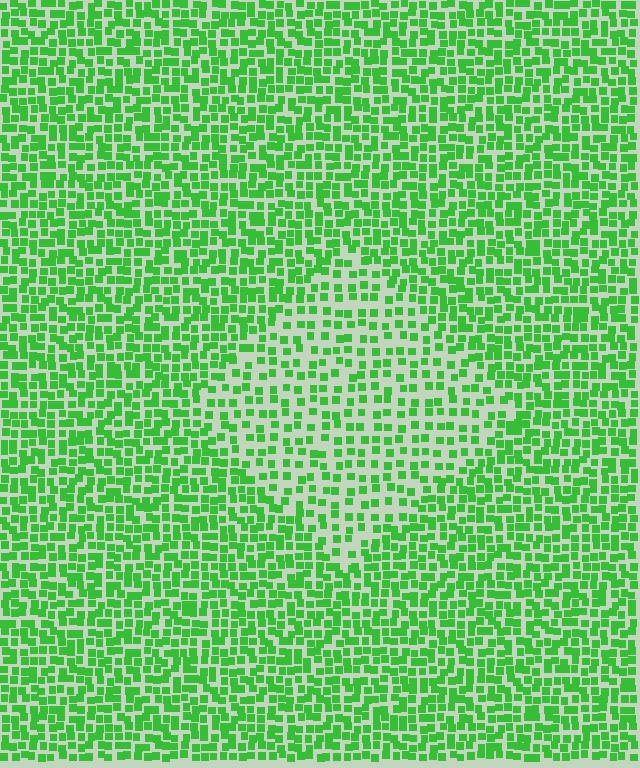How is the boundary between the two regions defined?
The boundary is defined by a change in element density (approximately 1.8x ratio). All elements are the same color, size, and shape.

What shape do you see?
I see a diamond.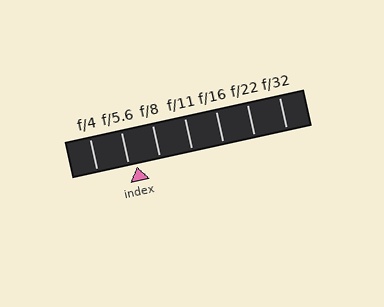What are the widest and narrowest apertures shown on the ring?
The widest aperture shown is f/4 and the narrowest is f/32.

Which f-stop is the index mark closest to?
The index mark is closest to f/5.6.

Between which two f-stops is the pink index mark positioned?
The index mark is between f/5.6 and f/8.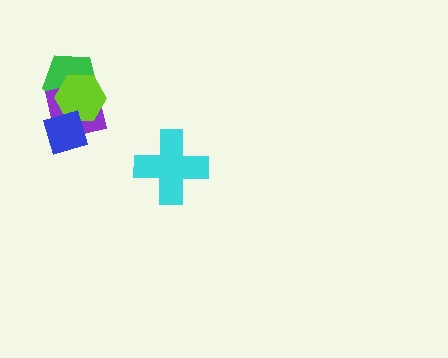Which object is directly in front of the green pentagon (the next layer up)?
The purple square is directly in front of the green pentagon.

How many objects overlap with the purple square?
3 objects overlap with the purple square.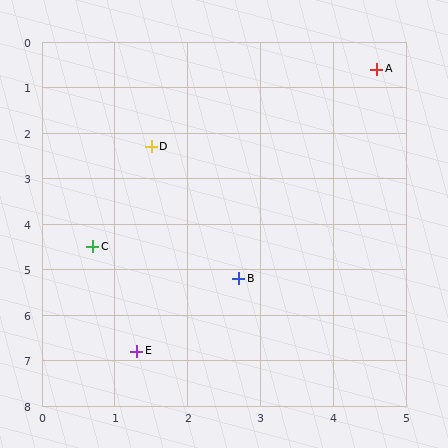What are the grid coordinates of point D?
Point D is at approximately (1.5, 2.3).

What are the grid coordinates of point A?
Point A is at approximately (4.6, 0.6).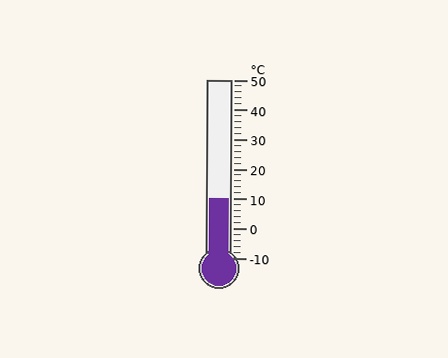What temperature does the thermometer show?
The thermometer shows approximately 10°C.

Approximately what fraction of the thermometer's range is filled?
The thermometer is filled to approximately 35% of its range.